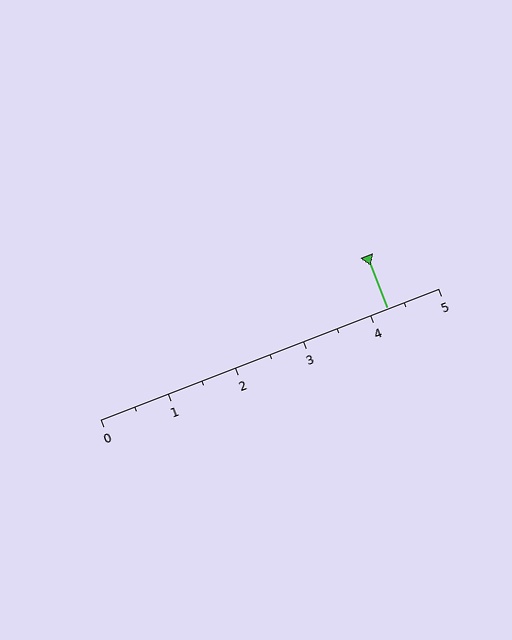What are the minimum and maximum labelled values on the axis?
The axis runs from 0 to 5.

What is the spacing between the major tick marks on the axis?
The major ticks are spaced 1 apart.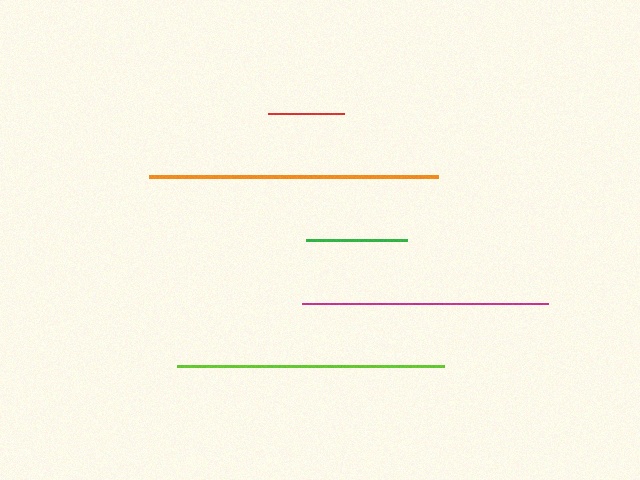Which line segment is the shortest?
The red line is the shortest at approximately 76 pixels.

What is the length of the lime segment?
The lime segment is approximately 267 pixels long.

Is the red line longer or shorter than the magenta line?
The magenta line is longer than the red line.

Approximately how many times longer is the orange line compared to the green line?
The orange line is approximately 2.9 times the length of the green line.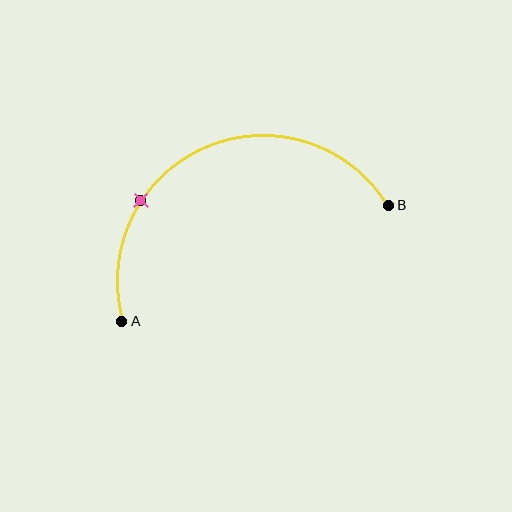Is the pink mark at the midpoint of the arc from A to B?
No. The pink mark lies on the arc but is closer to endpoint A. The arc midpoint would be at the point on the curve equidistant along the arc from both A and B.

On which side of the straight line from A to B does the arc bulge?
The arc bulges above the straight line connecting A and B.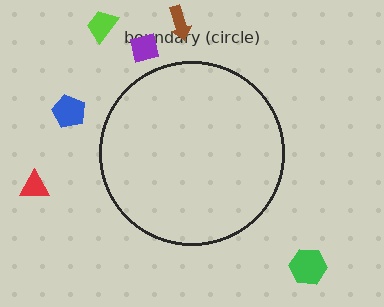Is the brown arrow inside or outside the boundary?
Outside.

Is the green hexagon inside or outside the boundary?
Outside.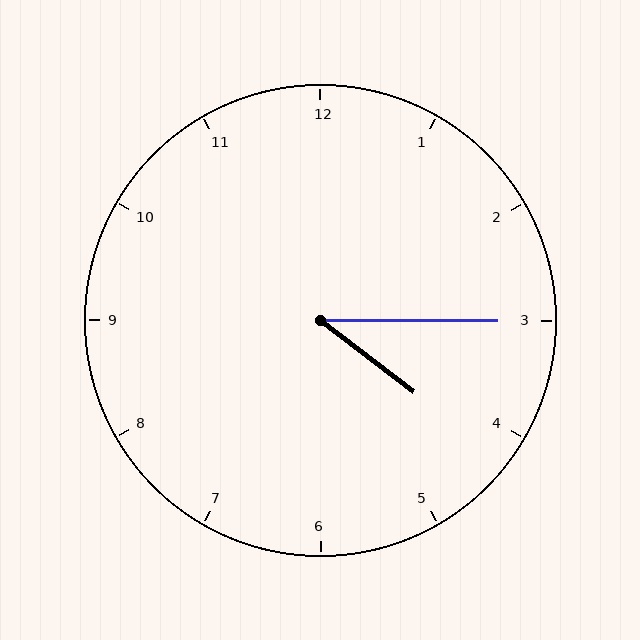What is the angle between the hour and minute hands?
Approximately 38 degrees.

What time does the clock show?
4:15.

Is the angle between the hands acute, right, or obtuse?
It is acute.